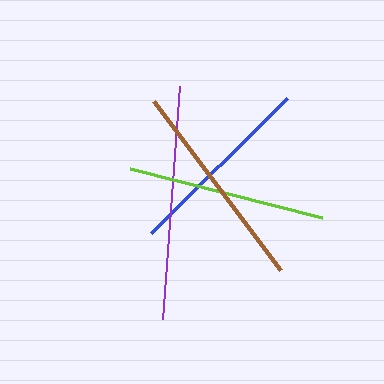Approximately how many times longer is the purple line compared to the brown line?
The purple line is approximately 1.1 times the length of the brown line.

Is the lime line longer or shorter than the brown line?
The brown line is longer than the lime line.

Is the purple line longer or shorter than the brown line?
The purple line is longer than the brown line.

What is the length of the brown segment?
The brown segment is approximately 212 pixels long.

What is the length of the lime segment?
The lime segment is approximately 198 pixels long.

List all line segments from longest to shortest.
From longest to shortest: purple, brown, lime, blue.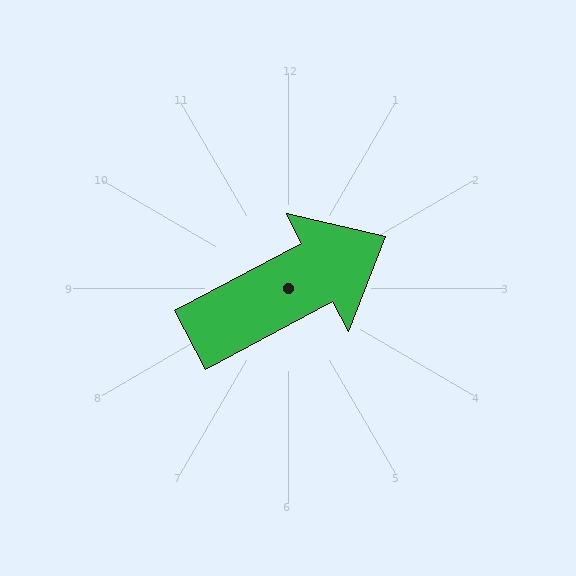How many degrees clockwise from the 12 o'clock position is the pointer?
Approximately 62 degrees.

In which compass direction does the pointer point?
Northeast.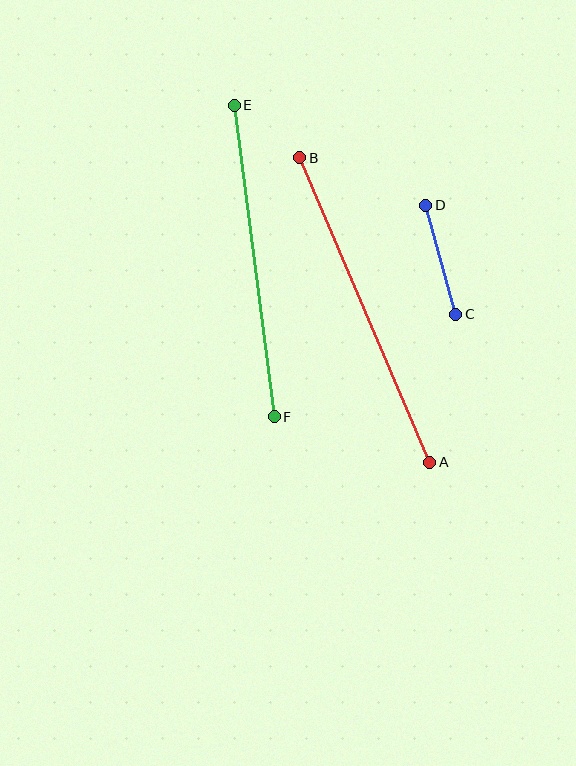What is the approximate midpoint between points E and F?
The midpoint is at approximately (254, 261) pixels.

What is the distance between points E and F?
The distance is approximately 314 pixels.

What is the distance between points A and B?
The distance is approximately 331 pixels.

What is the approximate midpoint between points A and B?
The midpoint is at approximately (365, 310) pixels.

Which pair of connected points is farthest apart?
Points A and B are farthest apart.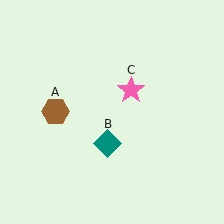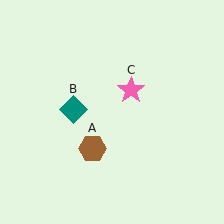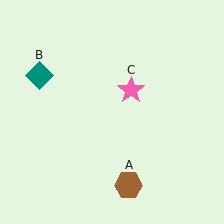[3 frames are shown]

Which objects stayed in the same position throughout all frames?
Pink star (object C) remained stationary.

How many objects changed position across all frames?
2 objects changed position: brown hexagon (object A), teal diamond (object B).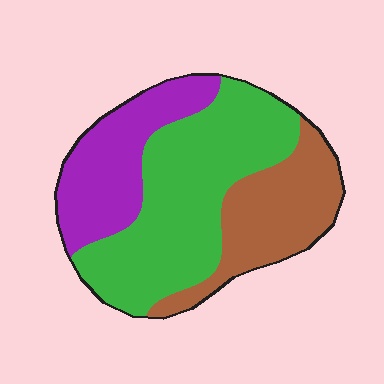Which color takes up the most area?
Green, at roughly 50%.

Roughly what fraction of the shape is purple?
Purple takes up about one quarter (1/4) of the shape.